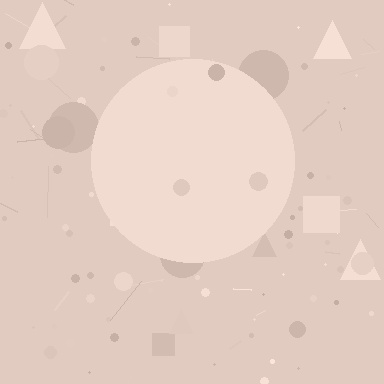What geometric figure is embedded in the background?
A circle is embedded in the background.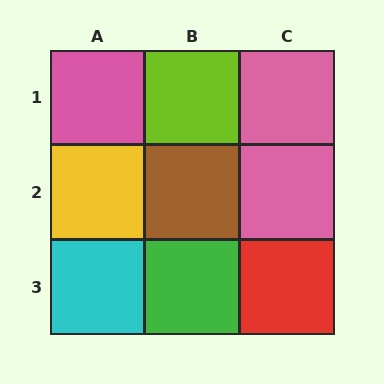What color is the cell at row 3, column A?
Cyan.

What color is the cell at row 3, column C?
Red.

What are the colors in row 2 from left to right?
Yellow, brown, pink.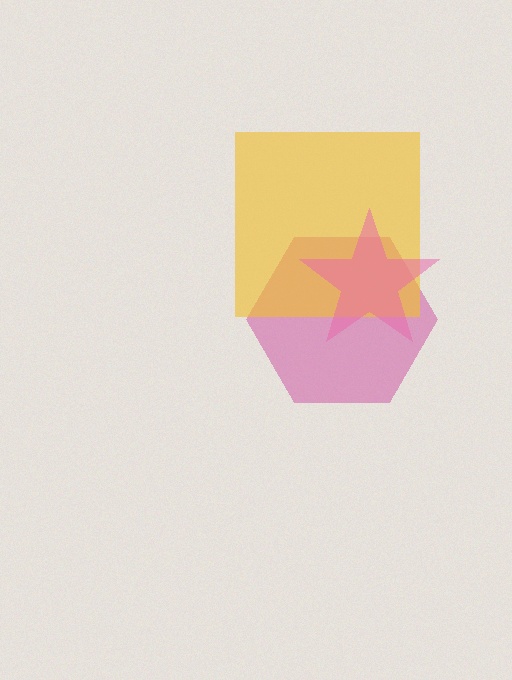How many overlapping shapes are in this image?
There are 3 overlapping shapes in the image.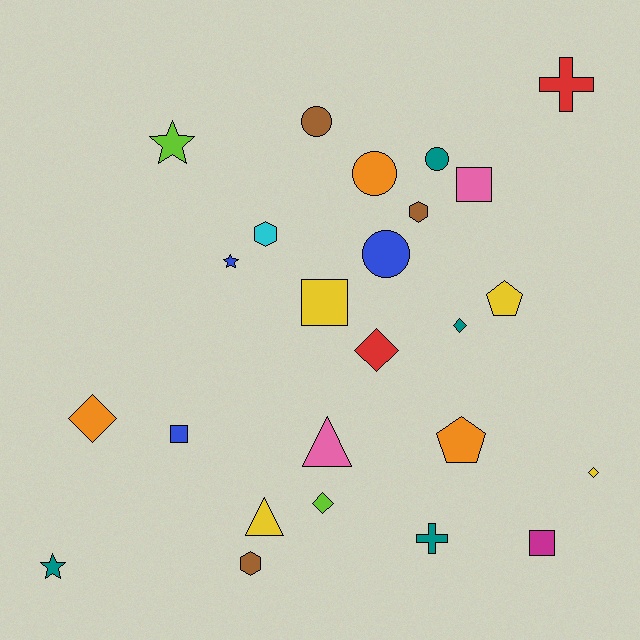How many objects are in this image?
There are 25 objects.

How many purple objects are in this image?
There are no purple objects.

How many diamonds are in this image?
There are 5 diamonds.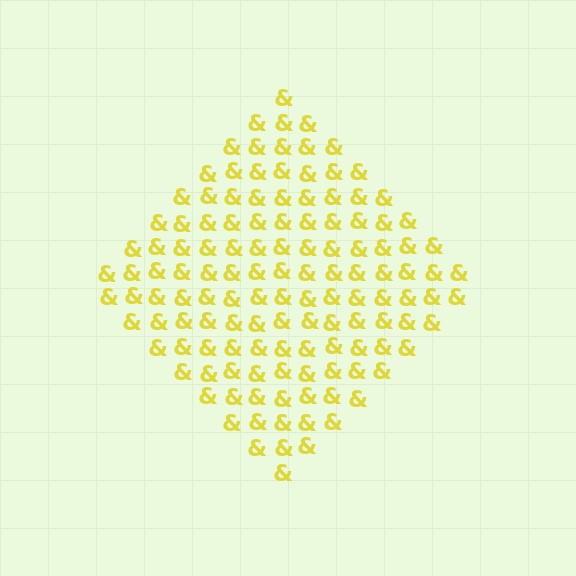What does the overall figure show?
The overall figure shows a diamond.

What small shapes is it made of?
It is made of small ampersands.